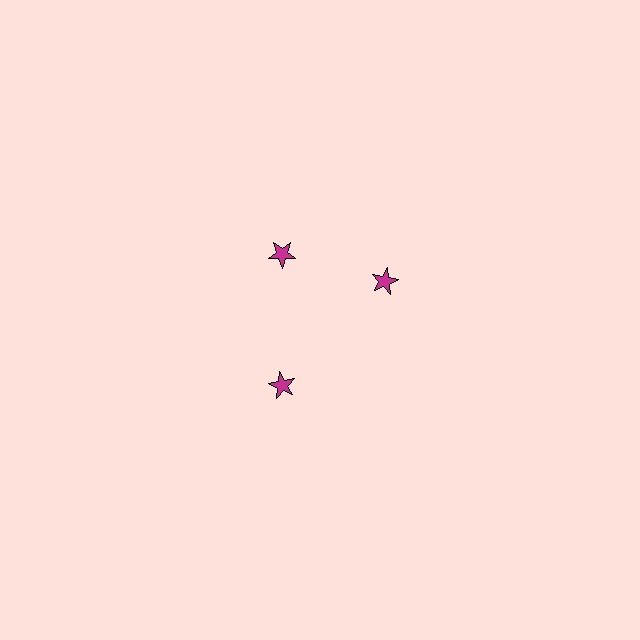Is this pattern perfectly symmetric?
No. The 3 magenta stars are arranged in a ring, but one element near the 3 o'clock position is rotated out of alignment along the ring, breaking the 3-fold rotational symmetry.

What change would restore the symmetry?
The symmetry would be restored by rotating it back into even spacing with its neighbors so that all 3 stars sit at equal angles and equal distance from the center.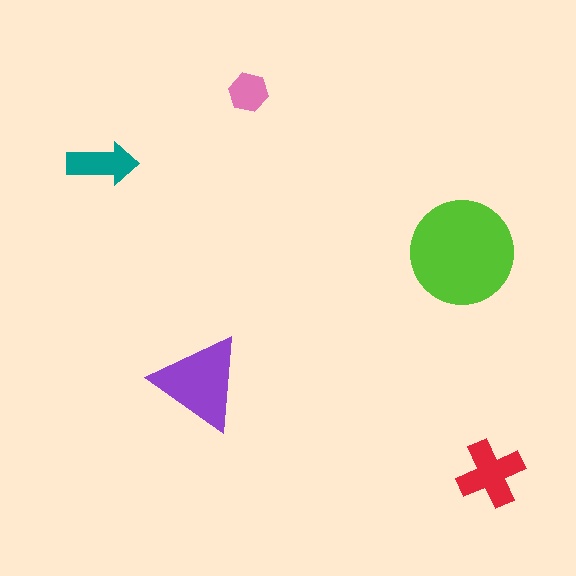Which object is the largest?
The lime circle.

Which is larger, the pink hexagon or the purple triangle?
The purple triangle.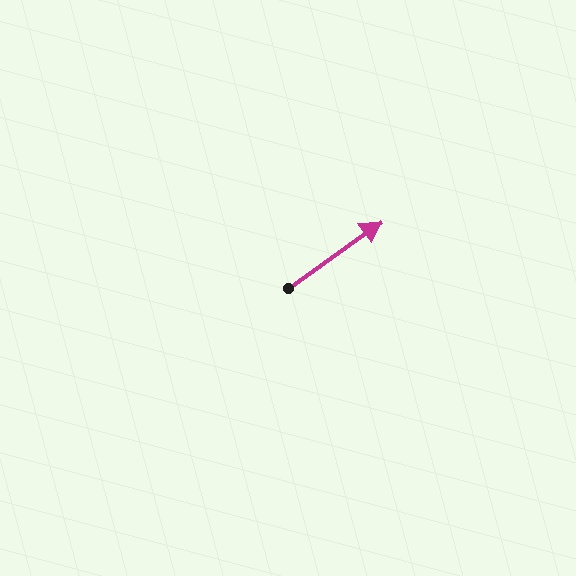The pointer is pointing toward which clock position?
Roughly 2 o'clock.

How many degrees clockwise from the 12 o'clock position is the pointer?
Approximately 54 degrees.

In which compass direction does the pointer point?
Northeast.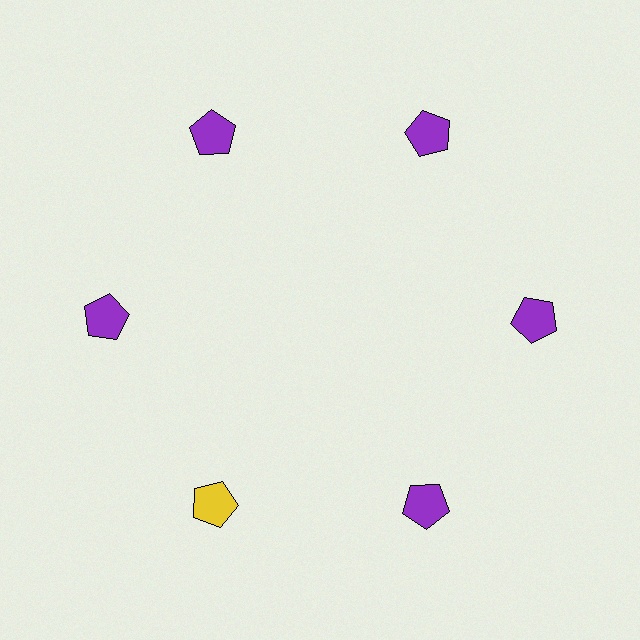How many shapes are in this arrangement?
There are 6 shapes arranged in a ring pattern.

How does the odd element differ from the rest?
It has a different color: yellow instead of purple.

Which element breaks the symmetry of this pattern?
The yellow pentagon at roughly the 7 o'clock position breaks the symmetry. All other shapes are purple pentagons.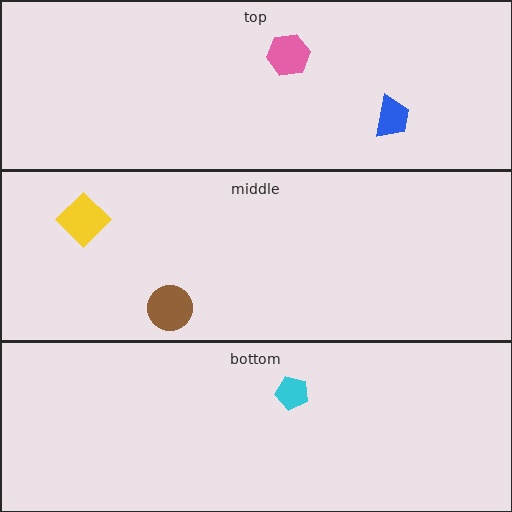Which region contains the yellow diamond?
The middle region.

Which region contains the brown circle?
The middle region.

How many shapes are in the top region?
2.